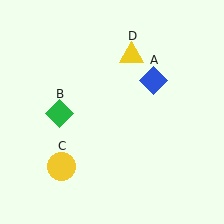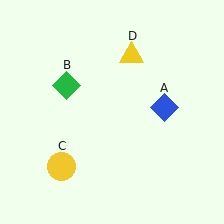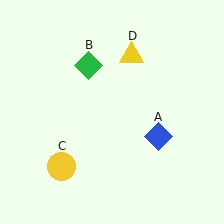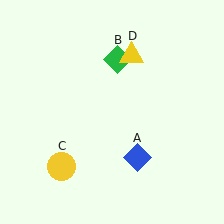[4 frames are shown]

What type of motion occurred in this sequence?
The blue diamond (object A), green diamond (object B) rotated clockwise around the center of the scene.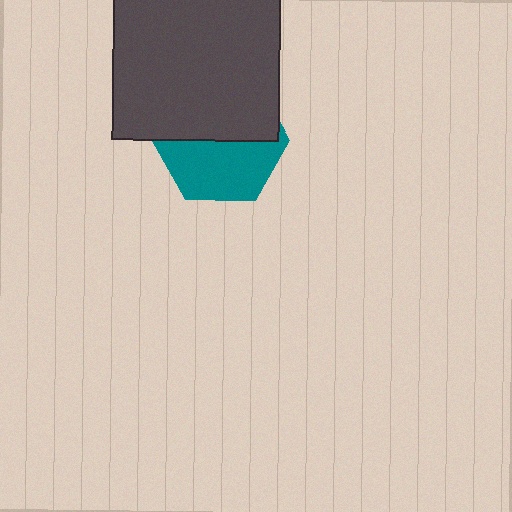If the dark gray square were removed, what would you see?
You would see the complete teal hexagon.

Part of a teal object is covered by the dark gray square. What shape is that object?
It is a hexagon.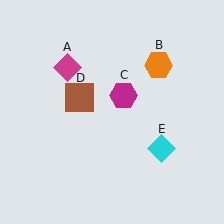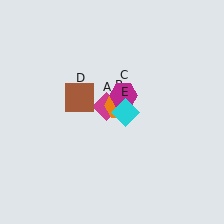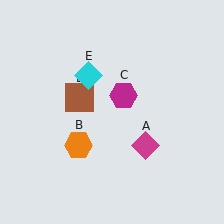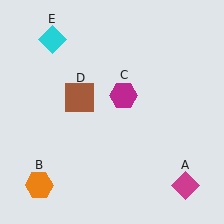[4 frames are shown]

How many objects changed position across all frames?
3 objects changed position: magenta diamond (object A), orange hexagon (object B), cyan diamond (object E).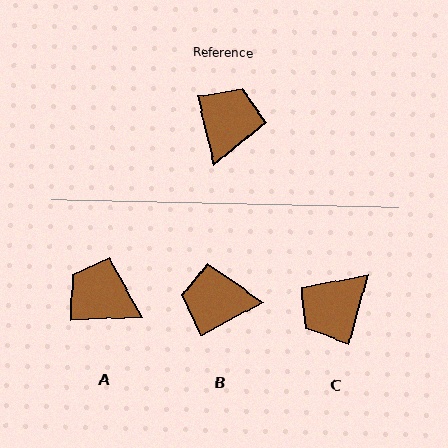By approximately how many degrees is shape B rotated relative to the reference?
Approximately 104 degrees counter-clockwise.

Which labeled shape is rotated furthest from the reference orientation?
C, about 151 degrees away.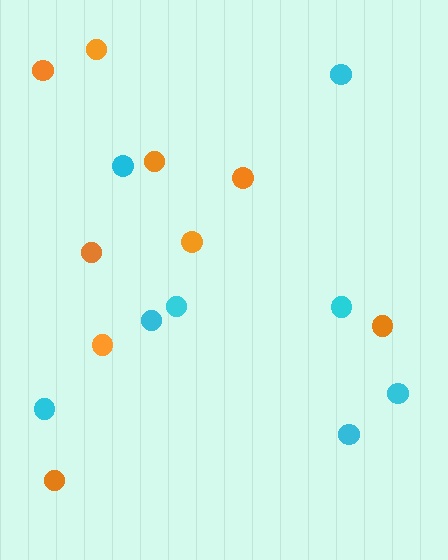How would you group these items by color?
There are 2 groups: one group of cyan circles (8) and one group of orange circles (9).